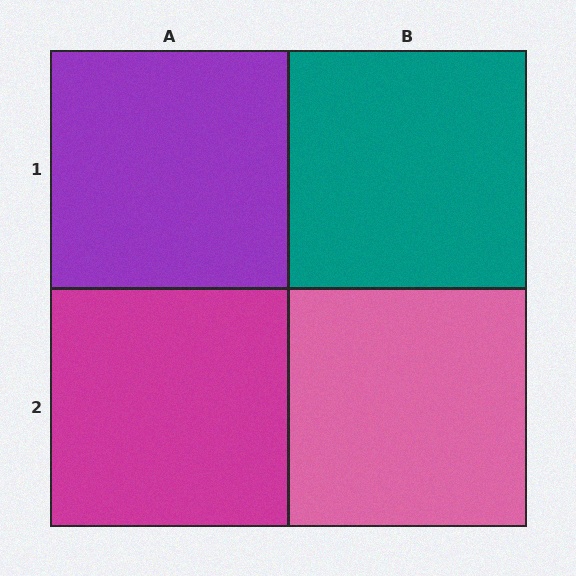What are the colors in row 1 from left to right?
Purple, teal.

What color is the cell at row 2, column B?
Pink.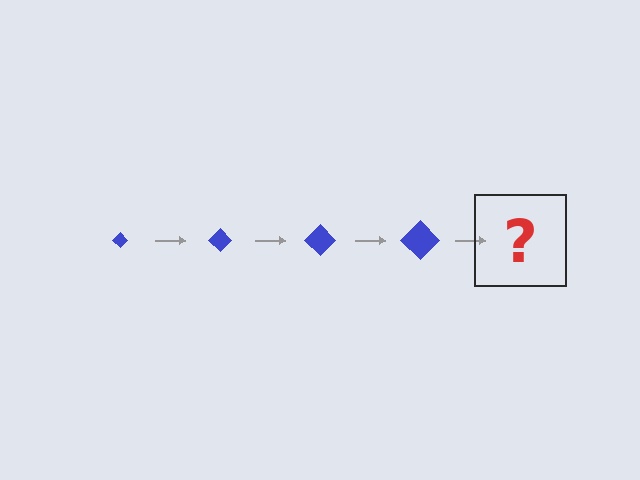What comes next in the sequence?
The next element should be a blue diamond, larger than the previous one.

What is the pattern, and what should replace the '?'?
The pattern is that the diamond gets progressively larger each step. The '?' should be a blue diamond, larger than the previous one.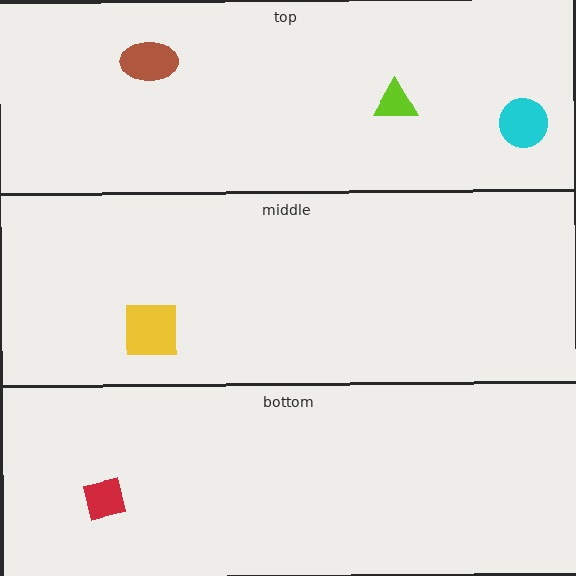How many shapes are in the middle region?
1.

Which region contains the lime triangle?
The top region.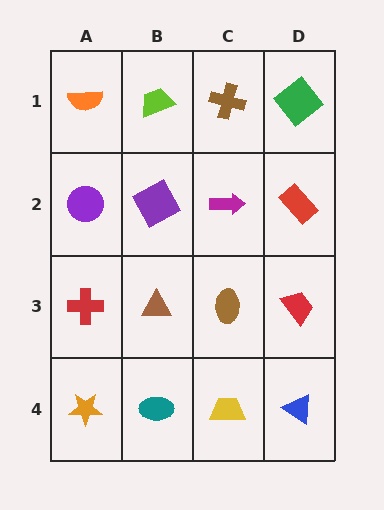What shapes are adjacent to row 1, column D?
A red rectangle (row 2, column D), a brown cross (row 1, column C).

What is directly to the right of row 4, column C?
A blue triangle.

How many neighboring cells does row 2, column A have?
3.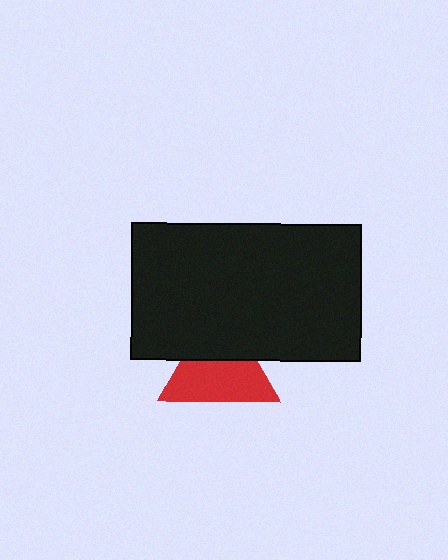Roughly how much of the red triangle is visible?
About half of it is visible (roughly 60%).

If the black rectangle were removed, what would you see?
You would see the complete red triangle.